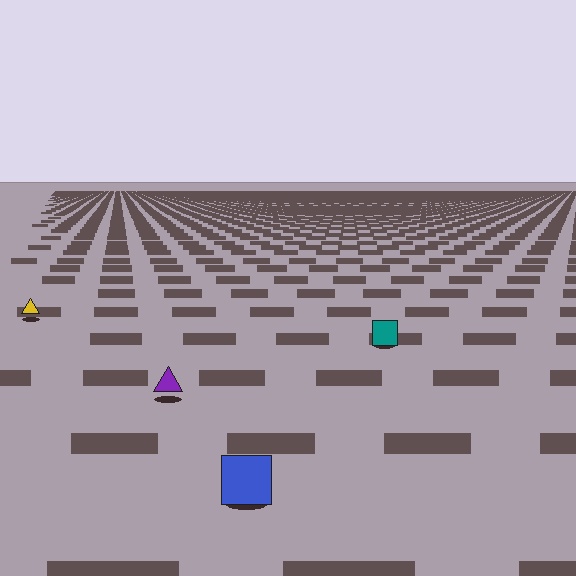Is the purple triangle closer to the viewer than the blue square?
No. The blue square is closer — you can tell from the texture gradient: the ground texture is coarser near it.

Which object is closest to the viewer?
The blue square is closest. The texture marks near it are larger and more spread out.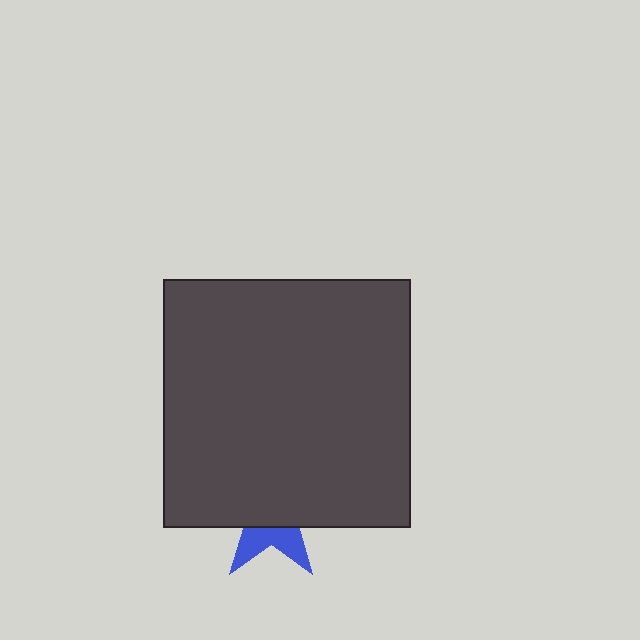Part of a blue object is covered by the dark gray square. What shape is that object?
It is a star.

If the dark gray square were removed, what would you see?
You would see the complete blue star.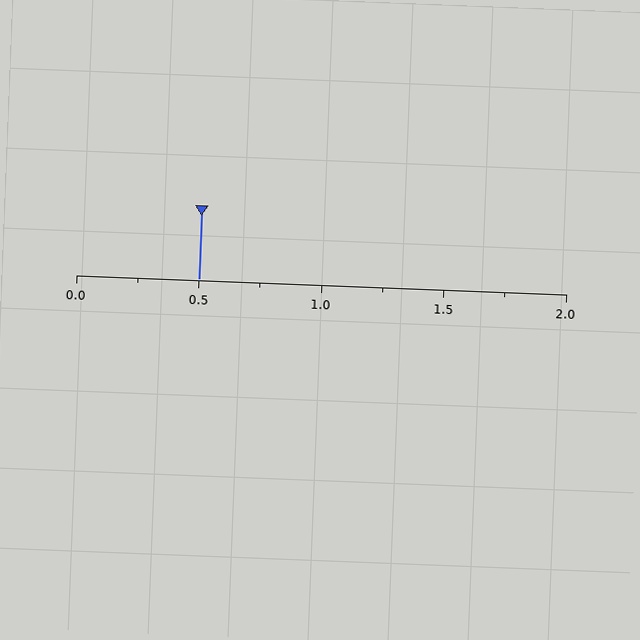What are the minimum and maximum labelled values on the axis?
The axis runs from 0.0 to 2.0.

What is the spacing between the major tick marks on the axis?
The major ticks are spaced 0.5 apart.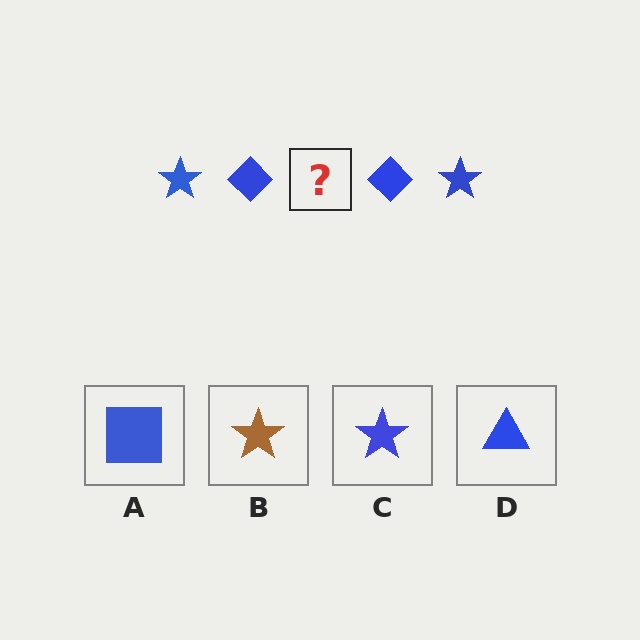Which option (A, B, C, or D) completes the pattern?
C.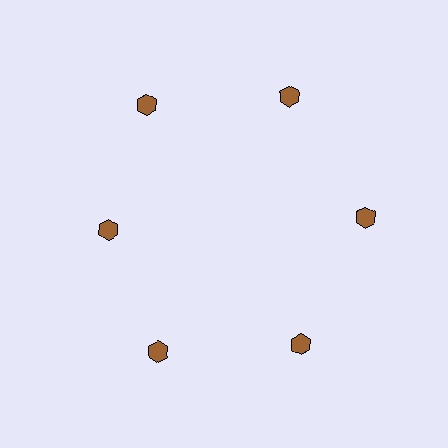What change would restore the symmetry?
The symmetry would be restored by moving it outward, back onto the ring so that all 6 hexagons sit at equal angles and equal distance from the center.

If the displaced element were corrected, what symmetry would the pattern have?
It would have 6-fold rotational symmetry — the pattern would map onto itself every 60 degrees.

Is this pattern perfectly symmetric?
No. The 6 brown hexagons are arranged in a ring, but one element near the 9 o'clock position is pulled inward toward the center, breaking the 6-fold rotational symmetry.